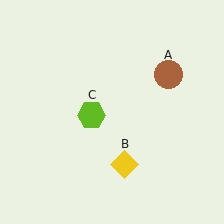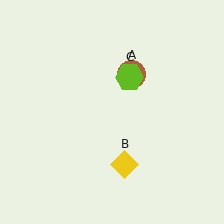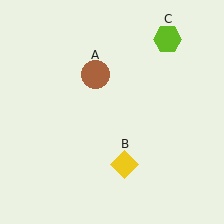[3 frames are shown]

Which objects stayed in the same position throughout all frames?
Yellow diamond (object B) remained stationary.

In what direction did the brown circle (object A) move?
The brown circle (object A) moved left.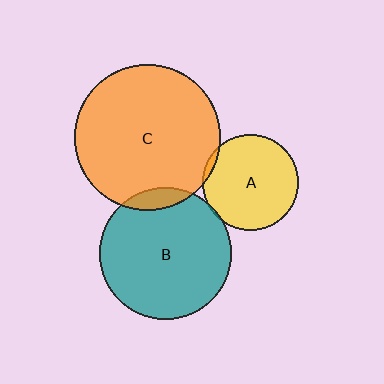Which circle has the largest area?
Circle C (orange).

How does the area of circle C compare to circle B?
Approximately 1.2 times.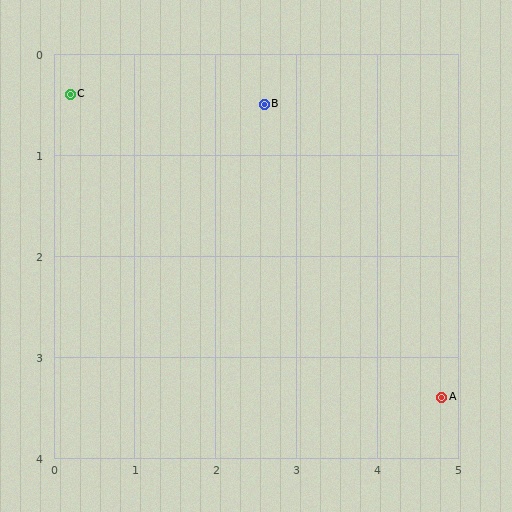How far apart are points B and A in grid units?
Points B and A are about 3.6 grid units apart.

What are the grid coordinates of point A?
Point A is at approximately (4.8, 3.4).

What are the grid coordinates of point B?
Point B is at approximately (2.6, 0.5).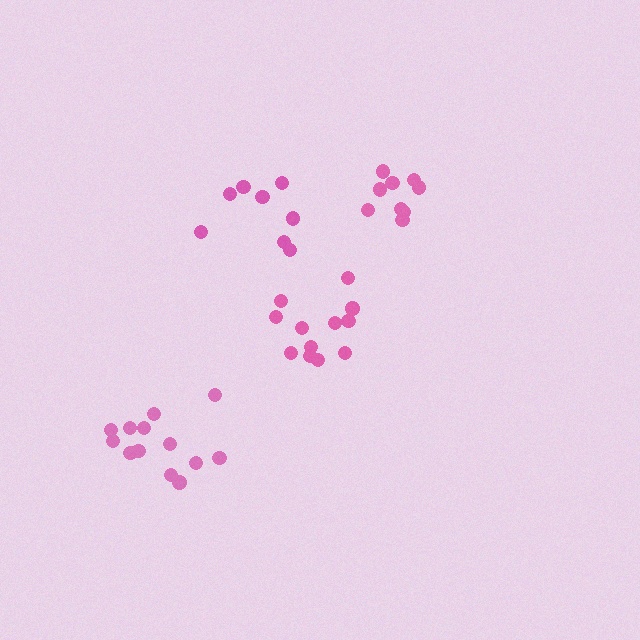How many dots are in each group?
Group 1: 9 dots, Group 2: 12 dots, Group 3: 8 dots, Group 4: 13 dots (42 total).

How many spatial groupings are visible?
There are 4 spatial groupings.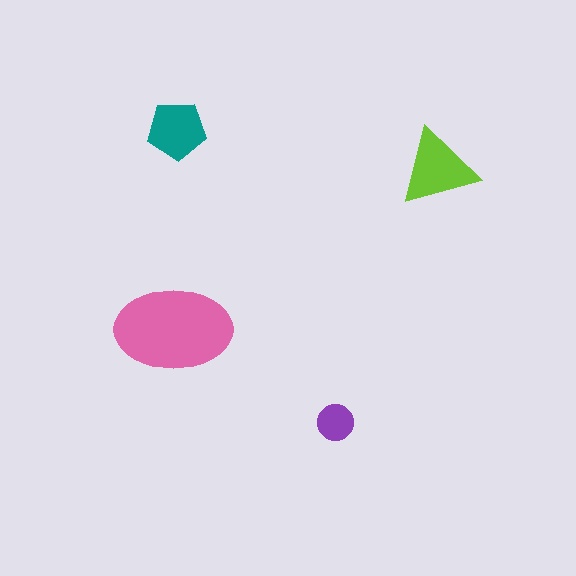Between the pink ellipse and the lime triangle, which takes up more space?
The pink ellipse.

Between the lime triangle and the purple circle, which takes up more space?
The lime triangle.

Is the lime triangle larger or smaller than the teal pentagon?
Larger.